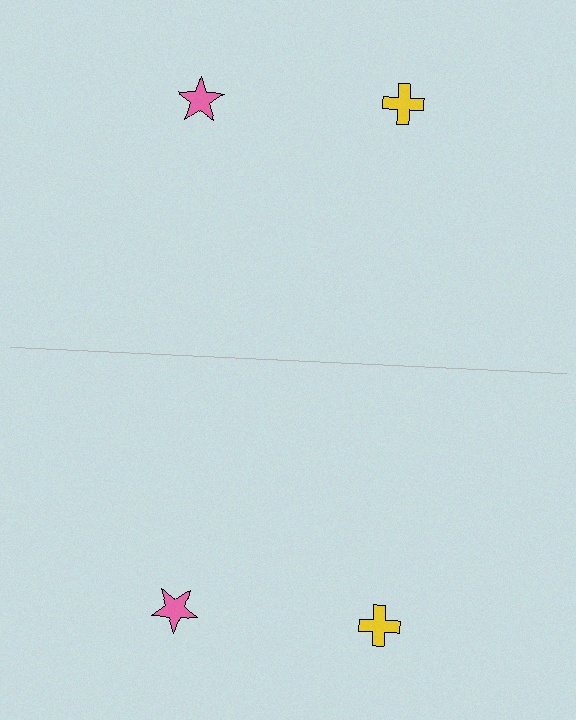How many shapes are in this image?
There are 4 shapes in this image.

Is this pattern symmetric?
Yes, this pattern has bilateral (reflection) symmetry.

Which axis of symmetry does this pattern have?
The pattern has a horizontal axis of symmetry running through the center of the image.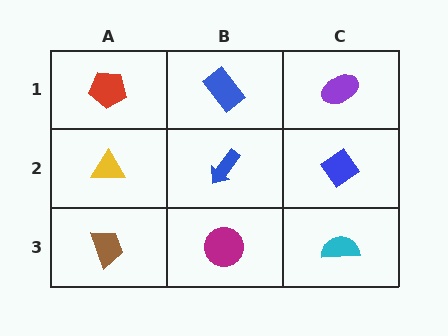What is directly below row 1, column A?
A yellow triangle.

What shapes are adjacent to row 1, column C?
A blue diamond (row 2, column C), a blue rectangle (row 1, column B).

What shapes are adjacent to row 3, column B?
A blue arrow (row 2, column B), a brown trapezoid (row 3, column A), a cyan semicircle (row 3, column C).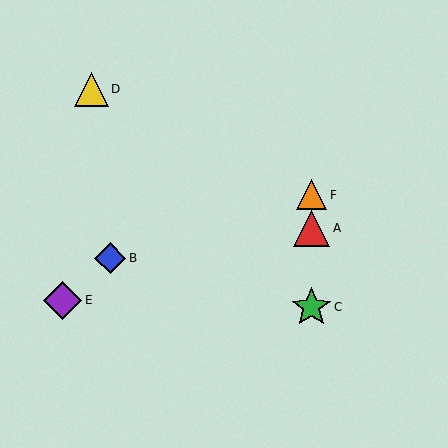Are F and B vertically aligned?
No, F is at x≈311 and B is at x≈110.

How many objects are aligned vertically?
3 objects (A, C, F) are aligned vertically.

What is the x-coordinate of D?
Object D is at x≈91.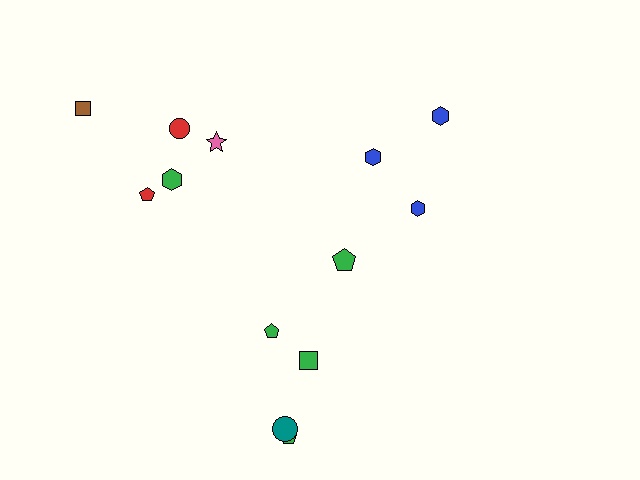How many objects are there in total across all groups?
There are 13 objects.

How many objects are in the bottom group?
There are 5 objects.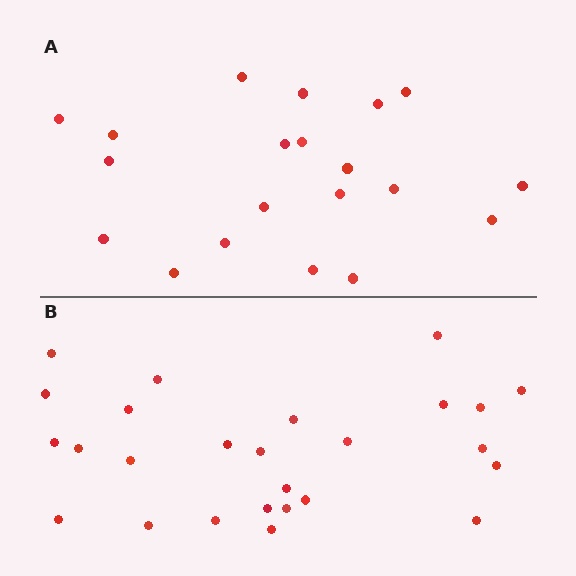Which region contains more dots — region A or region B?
Region B (the bottom region) has more dots.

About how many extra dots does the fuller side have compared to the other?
Region B has about 6 more dots than region A.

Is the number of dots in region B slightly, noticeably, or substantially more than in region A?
Region B has noticeably more, but not dramatically so. The ratio is roughly 1.3 to 1.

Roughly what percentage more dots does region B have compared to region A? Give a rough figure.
About 30% more.